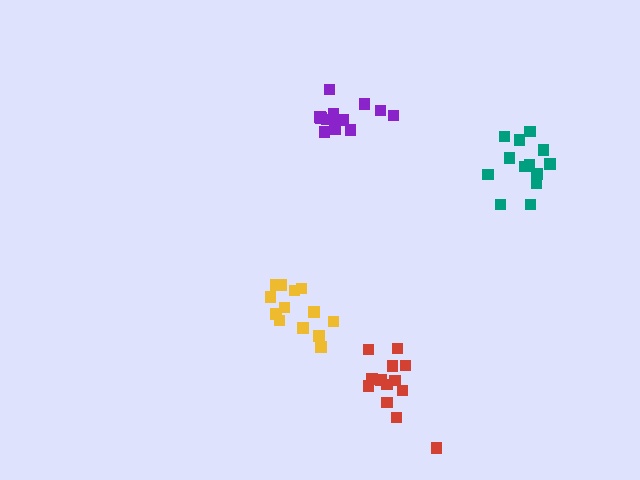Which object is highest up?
The purple cluster is topmost.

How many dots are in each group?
Group 1: 13 dots, Group 2: 13 dots, Group 3: 13 dots, Group 4: 13 dots (52 total).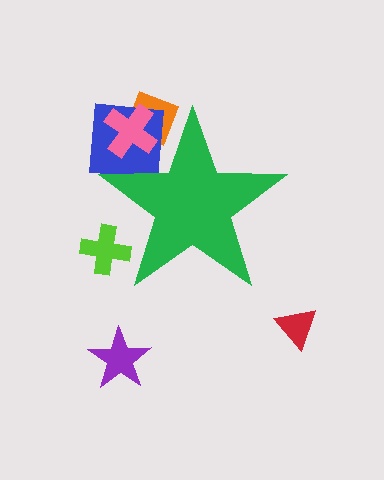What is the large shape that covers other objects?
A green star.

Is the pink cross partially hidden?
Yes, the pink cross is partially hidden behind the green star.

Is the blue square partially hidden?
Yes, the blue square is partially hidden behind the green star.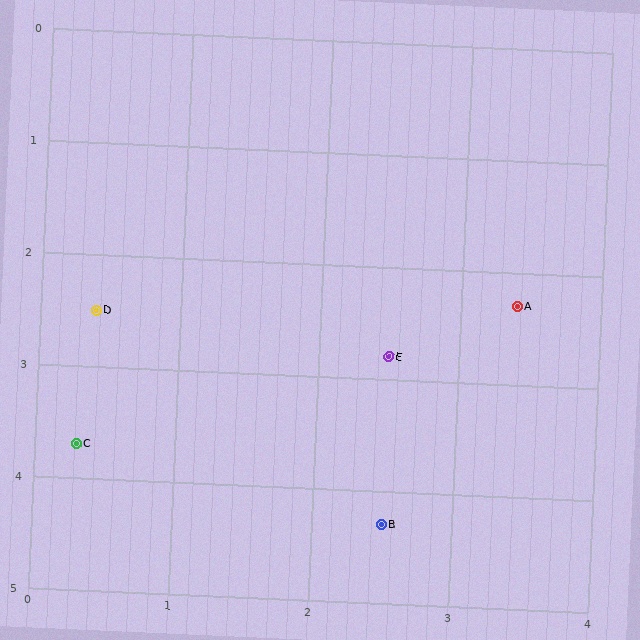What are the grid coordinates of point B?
Point B is at approximately (2.5, 4.3).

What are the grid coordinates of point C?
Point C is at approximately (0.3, 3.7).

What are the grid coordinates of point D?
Point D is at approximately (0.4, 2.5).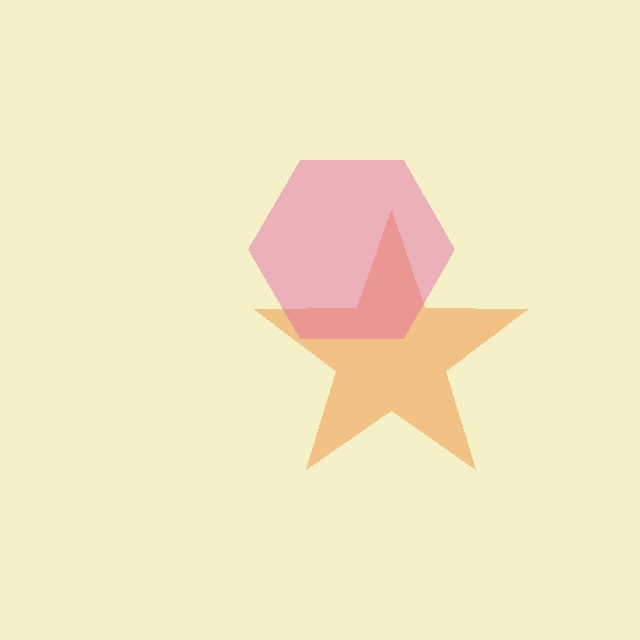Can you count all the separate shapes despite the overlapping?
Yes, there are 2 separate shapes.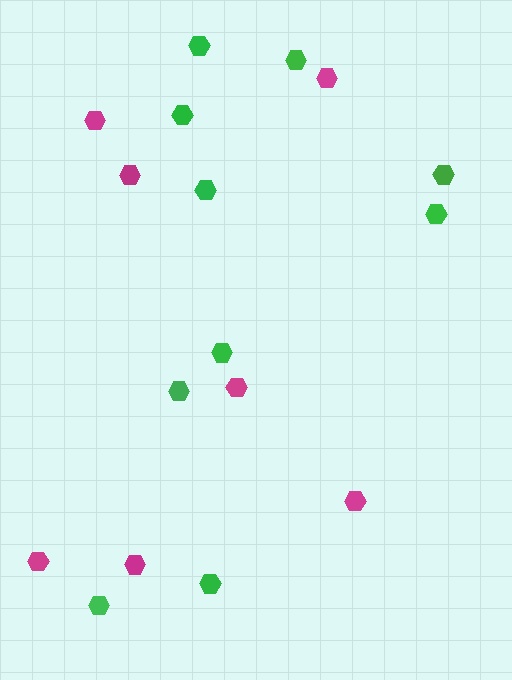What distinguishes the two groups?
There are 2 groups: one group of green hexagons (10) and one group of magenta hexagons (7).